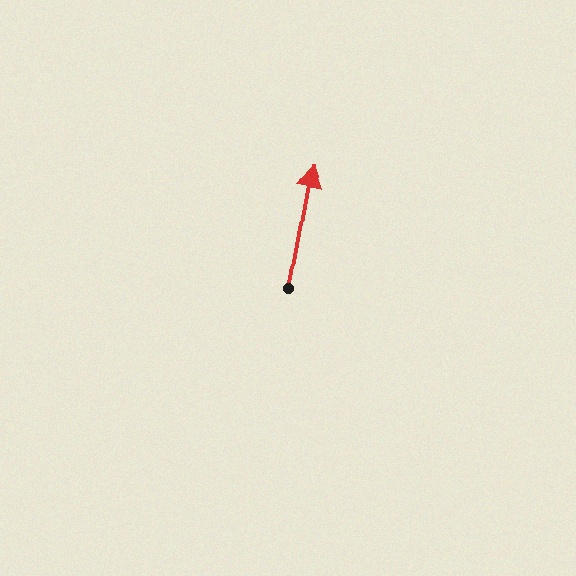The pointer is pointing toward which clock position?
Roughly 12 o'clock.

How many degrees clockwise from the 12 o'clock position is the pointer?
Approximately 11 degrees.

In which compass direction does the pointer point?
North.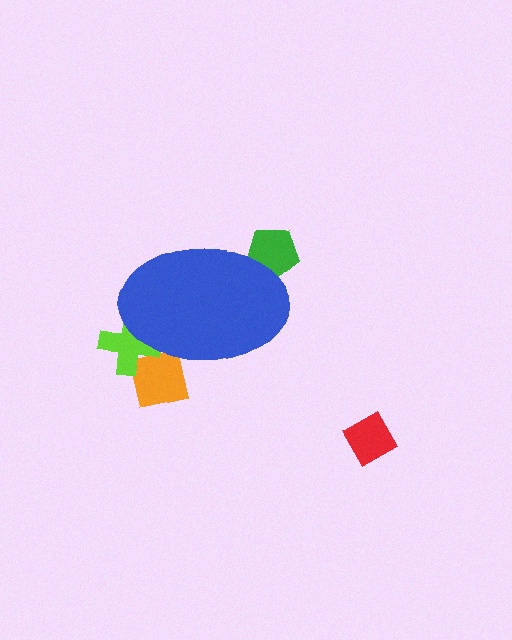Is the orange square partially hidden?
Yes, the orange square is partially hidden behind the blue ellipse.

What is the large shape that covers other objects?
A blue ellipse.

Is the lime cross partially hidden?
Yes, the lime cross is partially hidden behind the blue ellipse.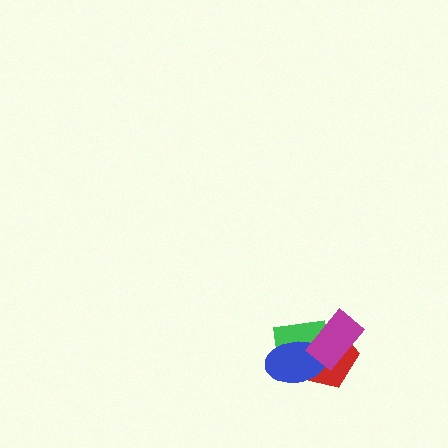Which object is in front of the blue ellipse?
The magenta rectangle is in front of the blue ellipse.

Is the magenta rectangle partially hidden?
No, no other shape covers it.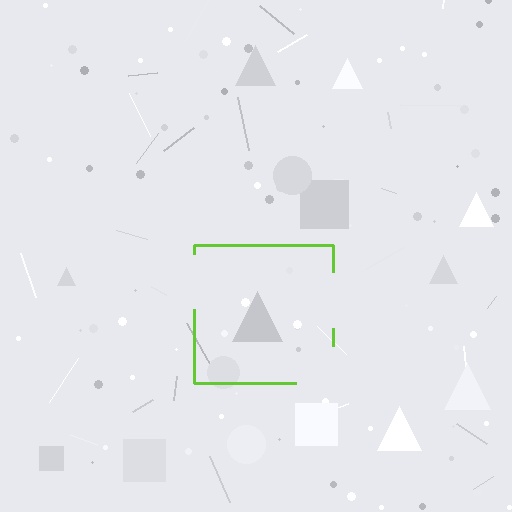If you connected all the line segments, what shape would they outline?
They would outline a square.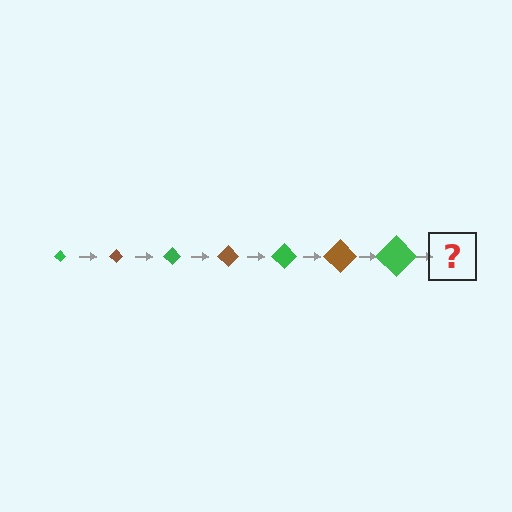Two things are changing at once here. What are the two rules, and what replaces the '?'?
The two rules are that the diamond grows larger each step and the color cycles through green and brown. The '?' should be a brown diamond, larger than the previous one.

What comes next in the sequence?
The next element should be a brown diamond, larger than the previous one.